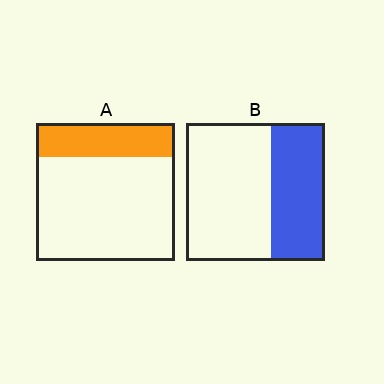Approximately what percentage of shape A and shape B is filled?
A is approximately 25% and B is approximately 40%.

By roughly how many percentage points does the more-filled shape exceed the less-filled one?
By roughly 15 percentage points (B over A).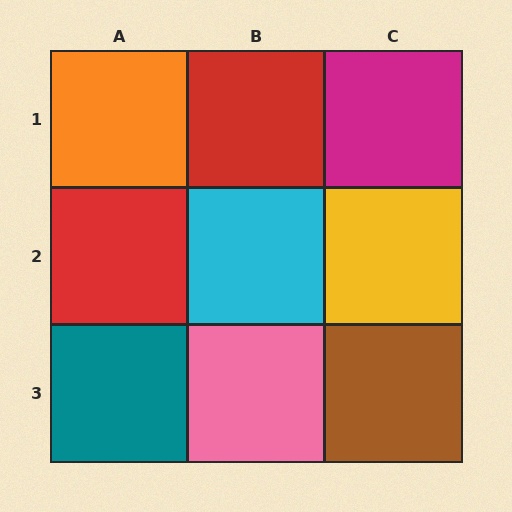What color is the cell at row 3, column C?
Brown.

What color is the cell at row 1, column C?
Magenta.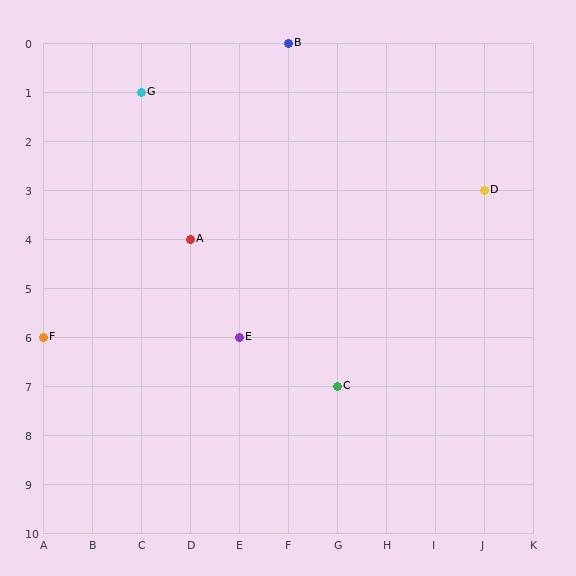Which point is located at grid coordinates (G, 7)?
Point C is at (G, 7).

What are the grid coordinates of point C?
Point C is at grid coordinates (G, 7).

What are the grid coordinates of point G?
Point G is at grid coordinates (C, 1).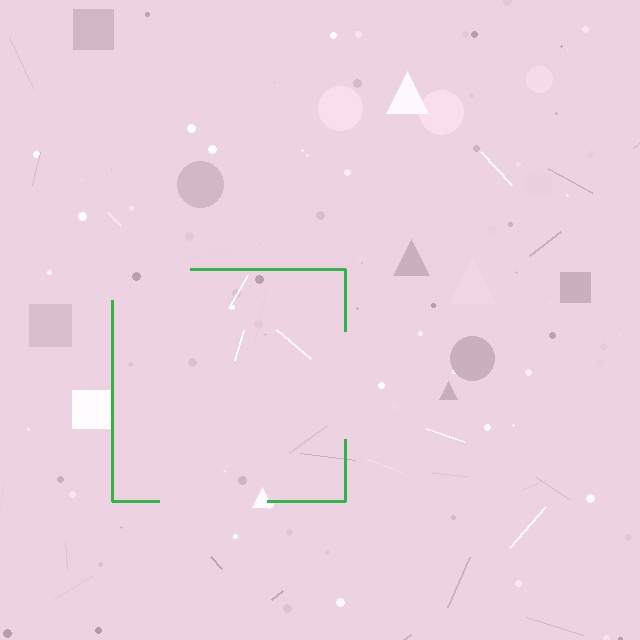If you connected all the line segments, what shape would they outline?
They would outline a square.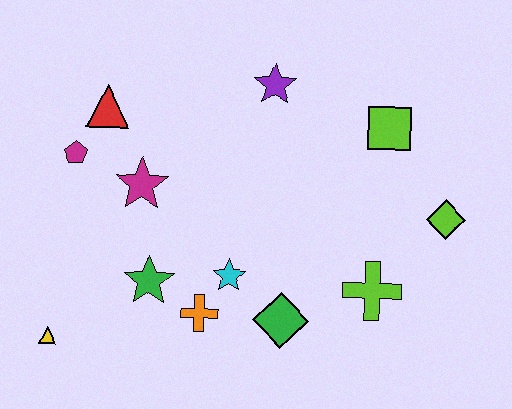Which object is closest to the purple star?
The lime square is closest to the purple star.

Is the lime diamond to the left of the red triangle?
No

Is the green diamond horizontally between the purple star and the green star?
No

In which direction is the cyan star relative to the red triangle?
The cyan star is below the red triangle.